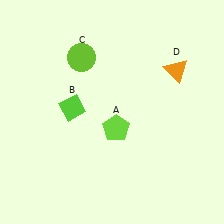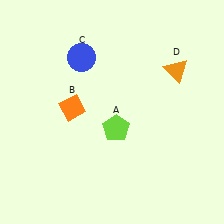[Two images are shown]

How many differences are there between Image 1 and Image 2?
There are 2 differences between the two images.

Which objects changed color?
B changed from lime to orange. C changed from lime to blue.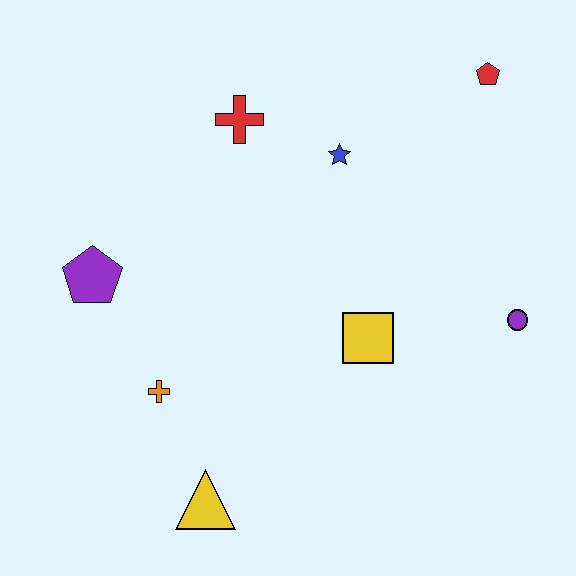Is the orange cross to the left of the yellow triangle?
Yes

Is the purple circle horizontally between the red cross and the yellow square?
No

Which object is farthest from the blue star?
The yellow triangle is farthest from the blue star.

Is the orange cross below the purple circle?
Yes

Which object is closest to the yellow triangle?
The orange cross is closest to the yellow triangle.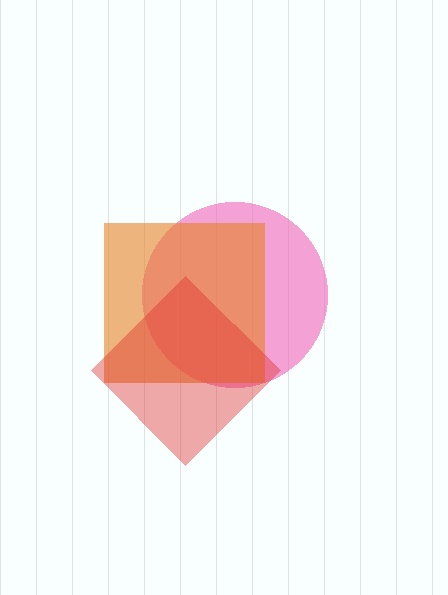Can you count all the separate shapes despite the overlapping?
Yes, there are 3 separate shapes.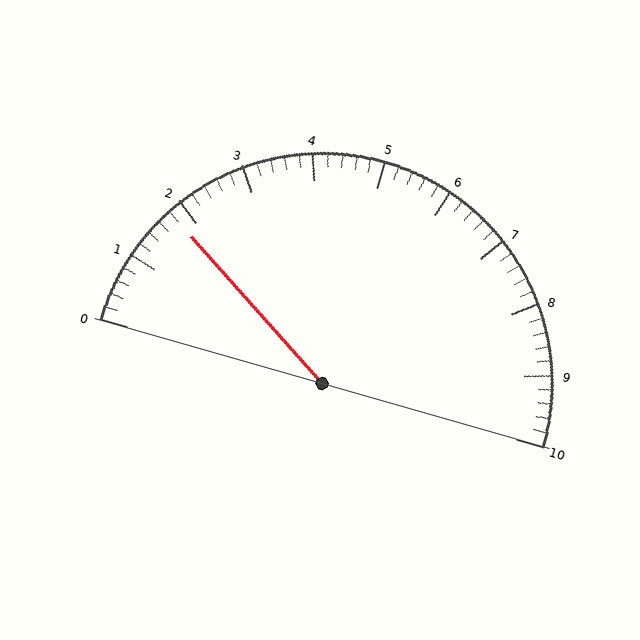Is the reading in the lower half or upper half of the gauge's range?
The reading is in the lower half of the range (0 to 10).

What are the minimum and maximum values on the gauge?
The gauge ranges from 0 to 10.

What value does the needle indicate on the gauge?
The needle indicates approximately 1.8.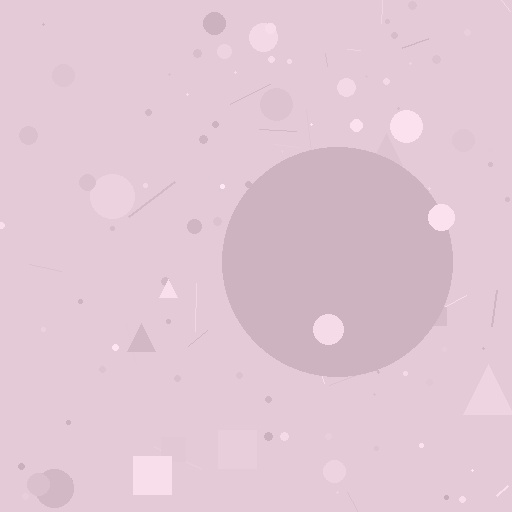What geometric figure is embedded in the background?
A circle is embedded in the background.